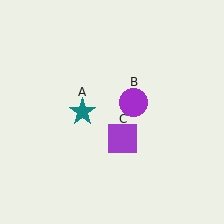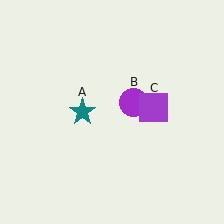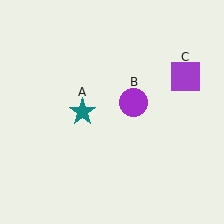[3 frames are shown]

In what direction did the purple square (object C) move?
The purple square (object C) moved up and to the right.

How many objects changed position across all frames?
1 object changed position: purple square (object C).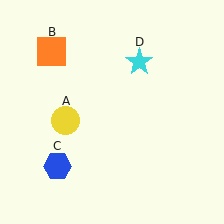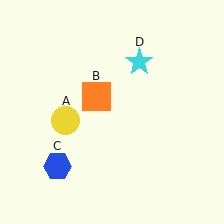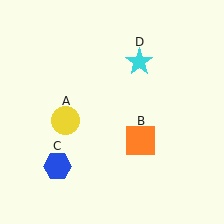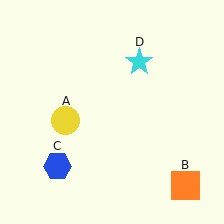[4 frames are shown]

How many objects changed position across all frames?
1 object changed position: orange square (object B).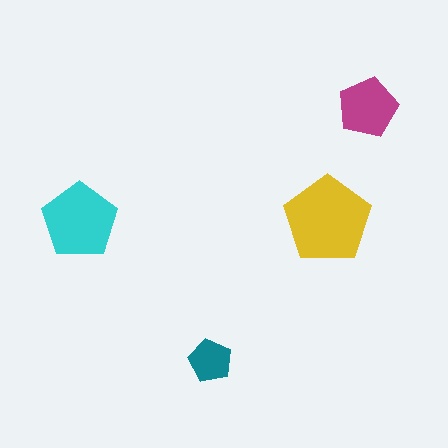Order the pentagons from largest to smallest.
the yellow one, the cyan one, the magenta one, the teal one.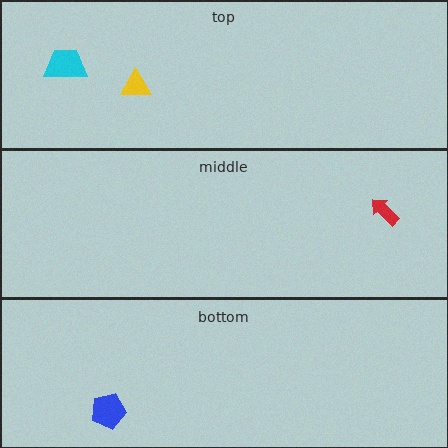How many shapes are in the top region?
2.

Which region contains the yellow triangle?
The top region.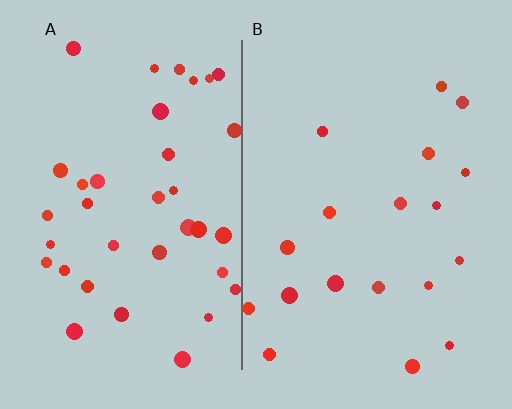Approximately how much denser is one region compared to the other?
Approximately 2.0× — region A over region B.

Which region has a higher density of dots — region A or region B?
A (the left).